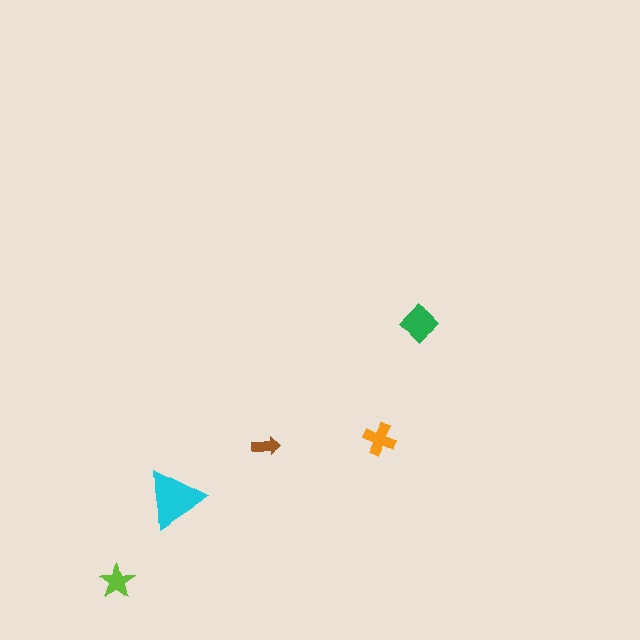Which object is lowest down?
The lime star is bottommost.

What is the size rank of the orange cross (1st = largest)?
3rd.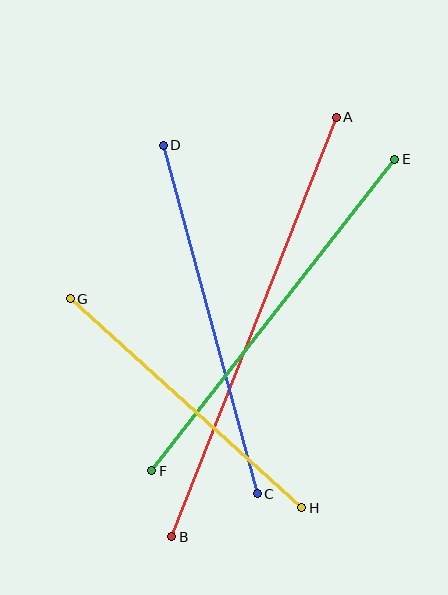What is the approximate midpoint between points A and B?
The midpoint is at approximately (254, 327) pixels.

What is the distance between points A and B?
The distance is approximately 450 pixels.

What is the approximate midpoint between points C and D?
The midpoint is at approximately (210, 320) pixels.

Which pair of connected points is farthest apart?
Points A and B are farthest apart.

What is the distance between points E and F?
The distance is approximately 395 pixels.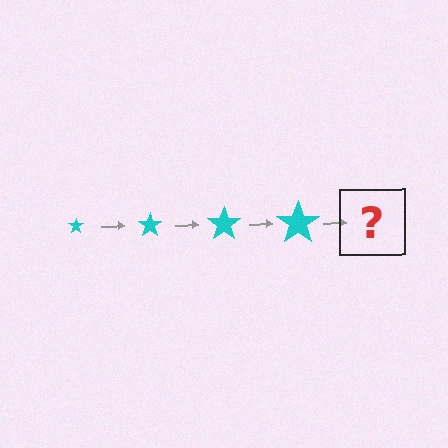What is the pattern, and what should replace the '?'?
The pattern is that the star gets progressively larger each step. The '?' should be a cyan star, larger than the previous one.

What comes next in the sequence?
The next element should be a cyan star, larger than the previous one.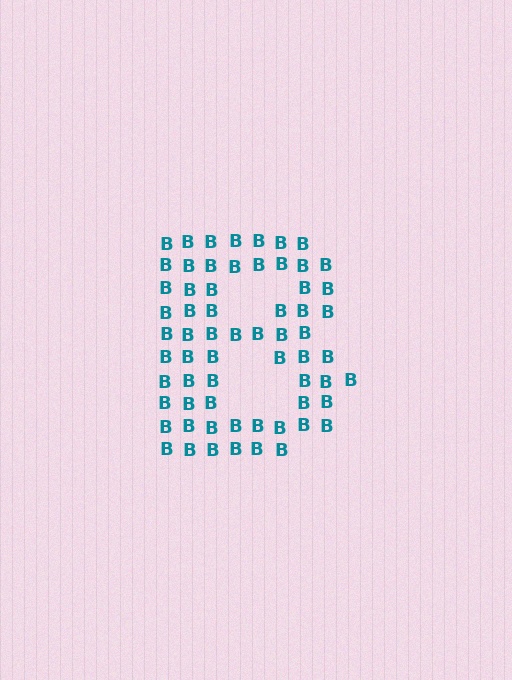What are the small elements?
The small elements are letter B's.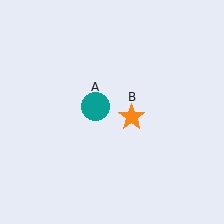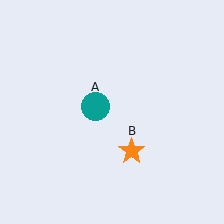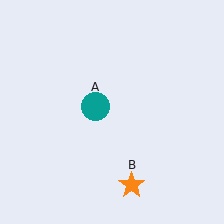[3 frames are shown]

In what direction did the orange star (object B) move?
The orange star (object B) moved down.